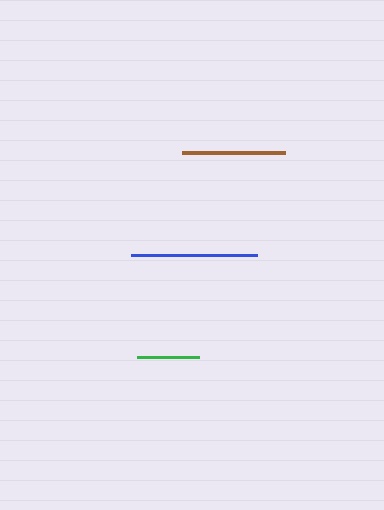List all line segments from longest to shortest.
From longest to shortest: blue, brown, green.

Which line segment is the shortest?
The green line is the shortest at approximately 62 pixels.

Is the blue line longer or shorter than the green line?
The blue line is longer than the green line.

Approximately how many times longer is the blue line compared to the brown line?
The blue line is approximately 1.2 times the length of the brown line.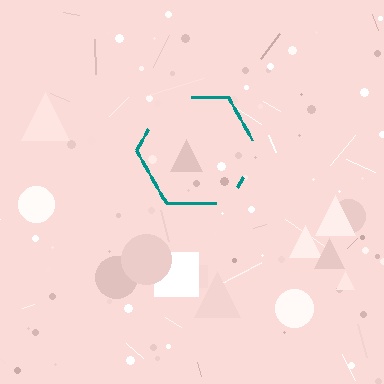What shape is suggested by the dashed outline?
The dashed outline suggests a hexagon.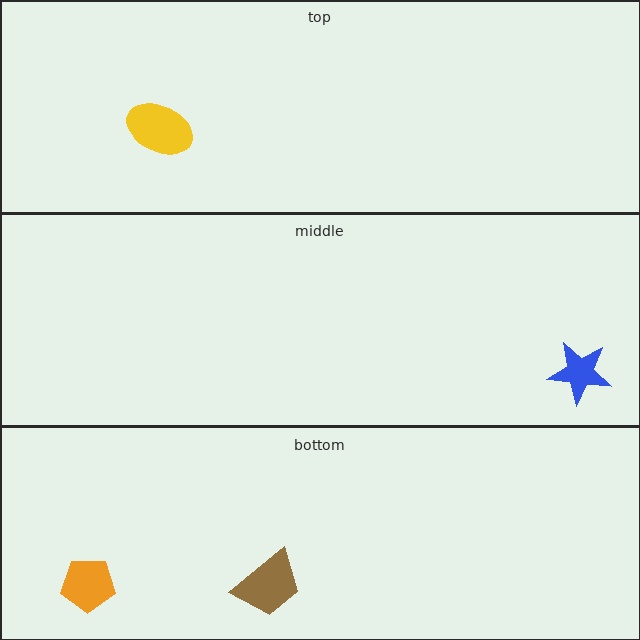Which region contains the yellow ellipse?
The top region.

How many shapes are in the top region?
1.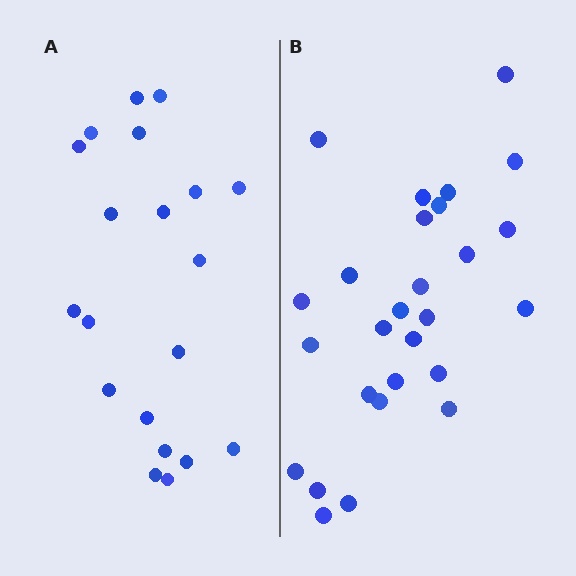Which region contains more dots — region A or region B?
Region B (the right region) has more dots.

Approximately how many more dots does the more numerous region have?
Region B has roughly 8 or so more dots than region A.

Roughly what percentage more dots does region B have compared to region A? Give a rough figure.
About 35% more.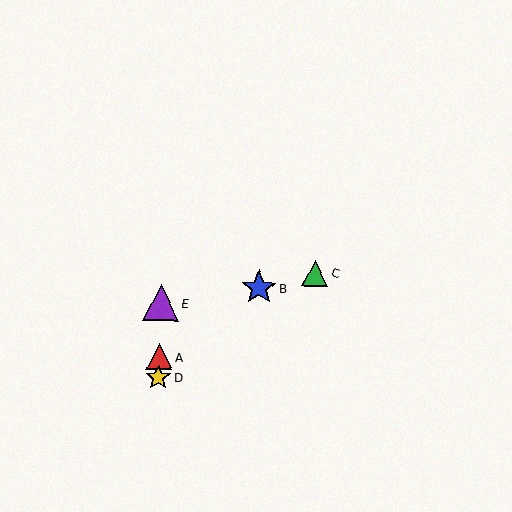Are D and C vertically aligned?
No, D is at x≈158 and C is at x≈315.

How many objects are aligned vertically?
3 objects (A, D, E) are aligned vertically.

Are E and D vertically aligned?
Yes, both are at x≈161.